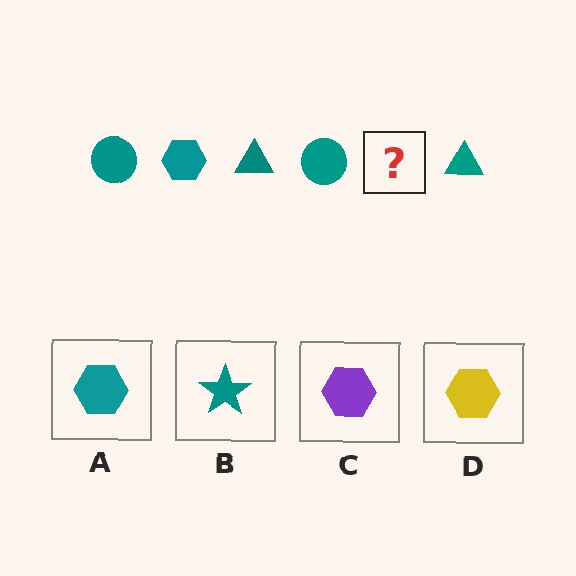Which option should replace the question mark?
Option A.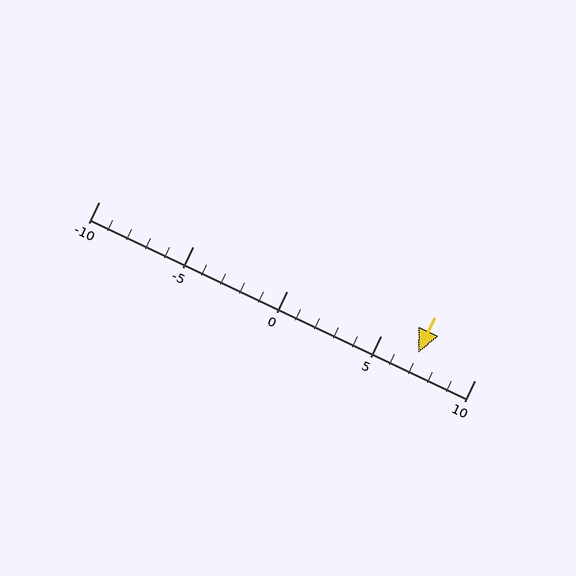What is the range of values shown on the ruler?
The ruler shows values from -10 to 10.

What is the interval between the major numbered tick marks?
The major tick marks are spaced 5 units apart.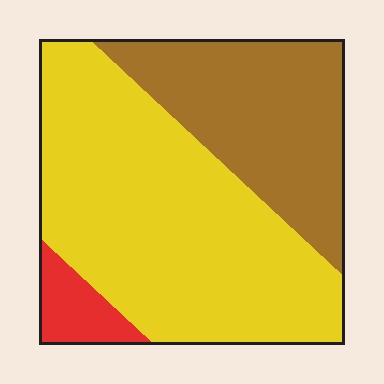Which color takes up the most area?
Yellow, at roughly 60%.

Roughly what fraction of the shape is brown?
Brown covers 33% of the shape.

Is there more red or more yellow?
Yellow.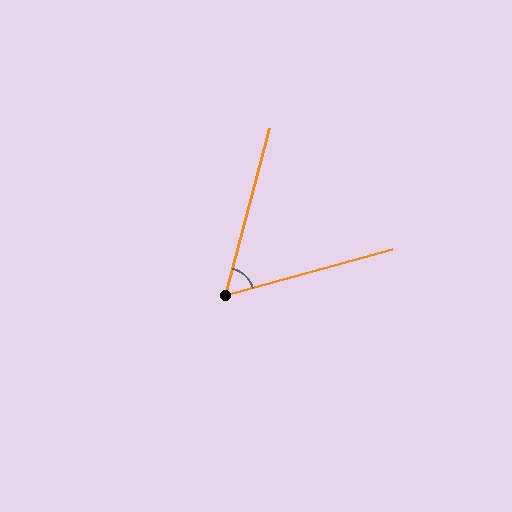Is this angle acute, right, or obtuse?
It is acute.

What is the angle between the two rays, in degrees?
Approximately 60 degrees.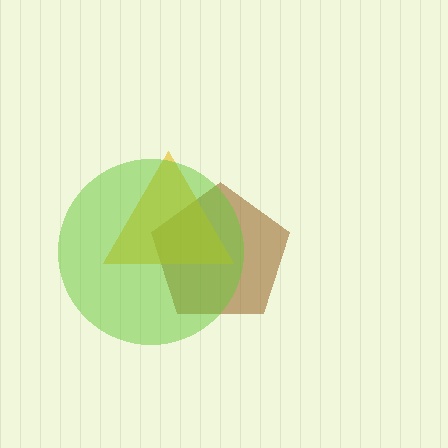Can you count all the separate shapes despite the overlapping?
Yes, there are 3 separate shapes.